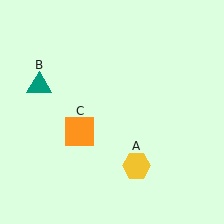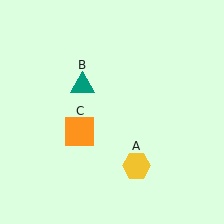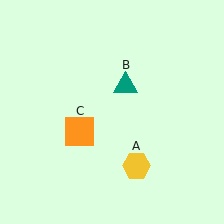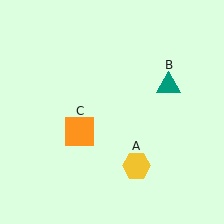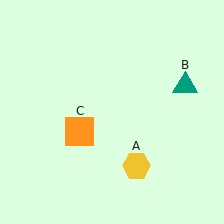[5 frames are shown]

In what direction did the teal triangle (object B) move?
The teal triangle (object B) moved right.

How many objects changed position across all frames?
1 object changed position: teal triangle (object B).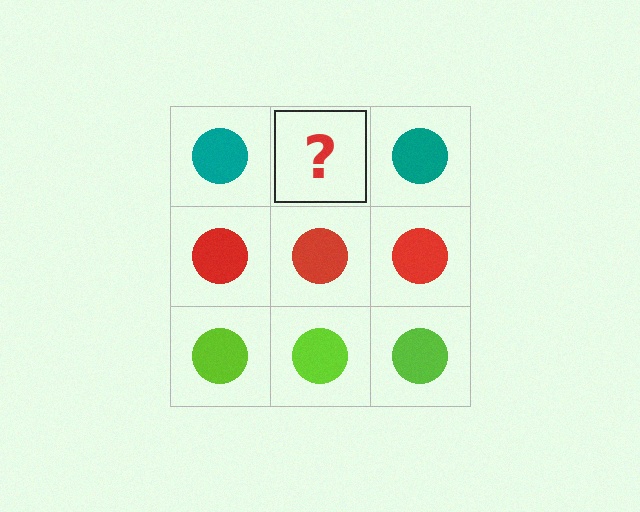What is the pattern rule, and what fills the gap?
The rule is that each row has a consistent color. The gap should be filled with a teal circle.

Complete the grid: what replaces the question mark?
The question mark should be replaced with a teal circle.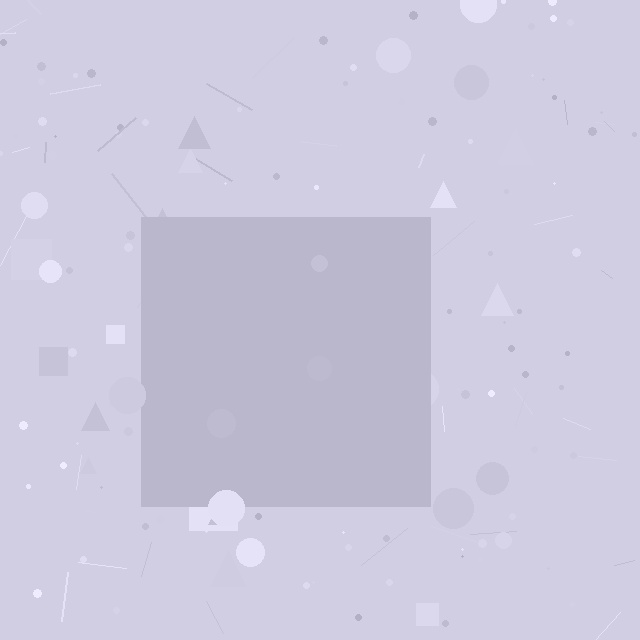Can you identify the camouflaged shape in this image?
The camouflaged shape is a square.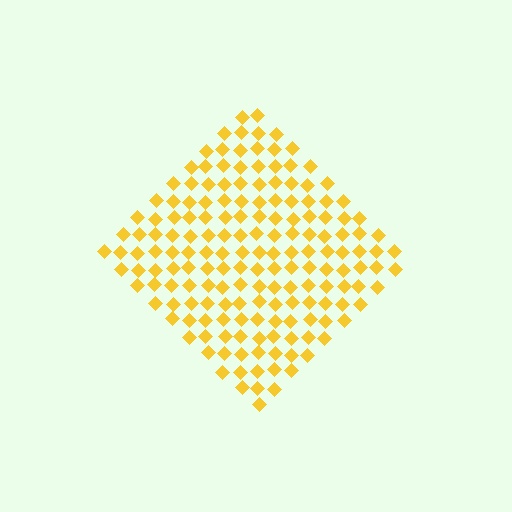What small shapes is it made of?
It is made of small diamonds.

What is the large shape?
The large shape is a diamond.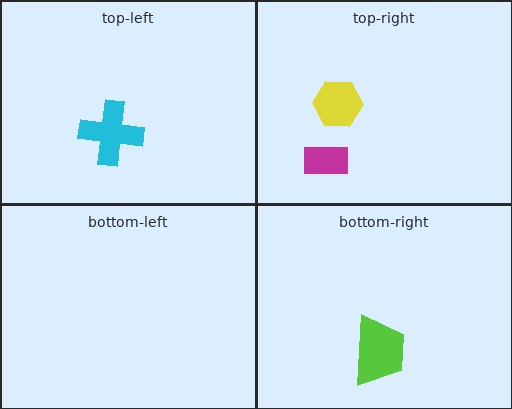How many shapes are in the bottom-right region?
1.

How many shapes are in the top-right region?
2.